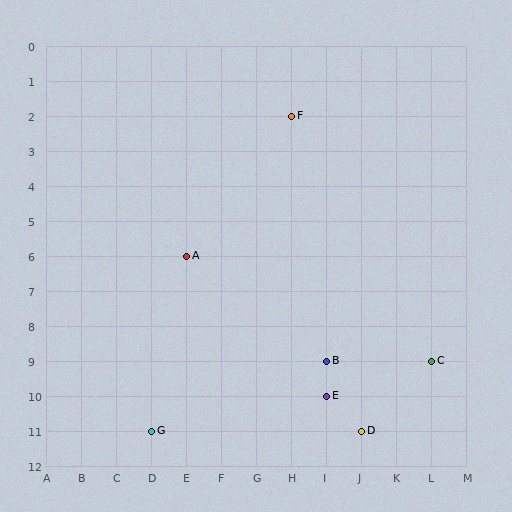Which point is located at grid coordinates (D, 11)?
Point G is at (D, 11).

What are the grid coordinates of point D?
Point D is at grid coordinates (J, 11).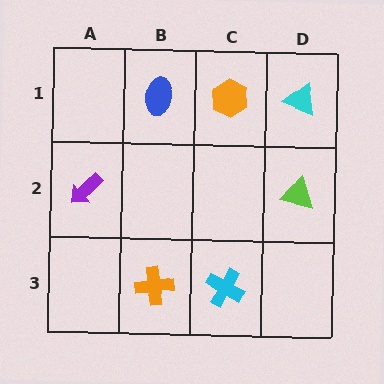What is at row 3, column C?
A cyan cross.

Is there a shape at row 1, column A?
No, that cell is empty.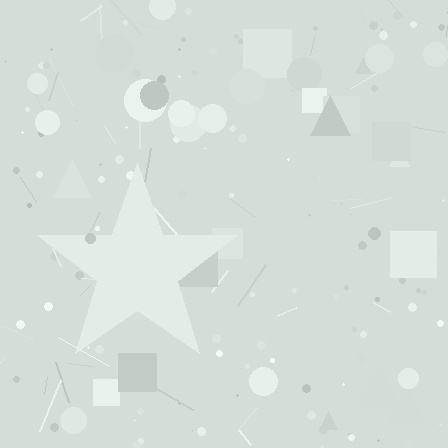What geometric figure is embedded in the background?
A star is embedded in the background.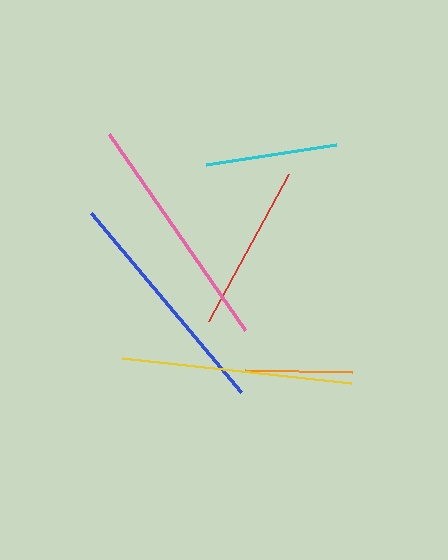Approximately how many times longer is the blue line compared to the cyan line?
The blue line is approximately 1.8 times the length of the cyan line.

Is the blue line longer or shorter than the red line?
The blue line is longer than the red line.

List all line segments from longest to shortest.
From longest to shortest: pink, blue, yellow, red, cyan, orange.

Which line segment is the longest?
The pink line is the longest at approximately 239 pixels.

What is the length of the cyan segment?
The cyan segment is approximately 131 pixels long.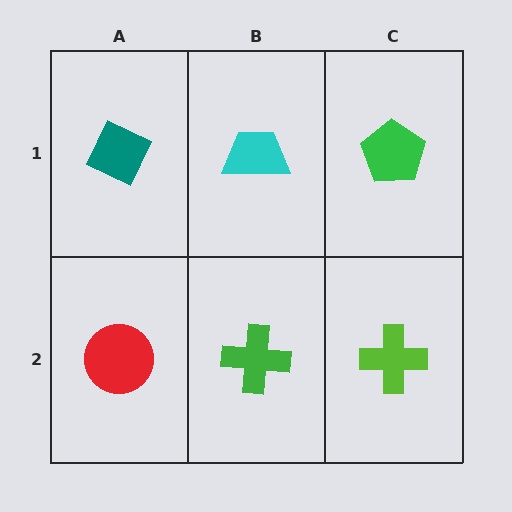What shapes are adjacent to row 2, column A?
A teal diamond (row 1, column A), a green cross (row 2, column B).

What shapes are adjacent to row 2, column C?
A green pentagon (row 1, column C), a green cross (row 2, column B).